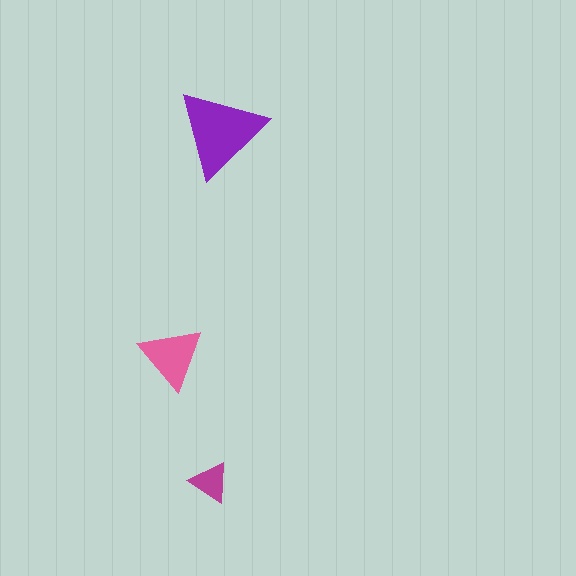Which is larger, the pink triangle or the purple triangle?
The purple one.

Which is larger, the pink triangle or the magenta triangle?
The pink one.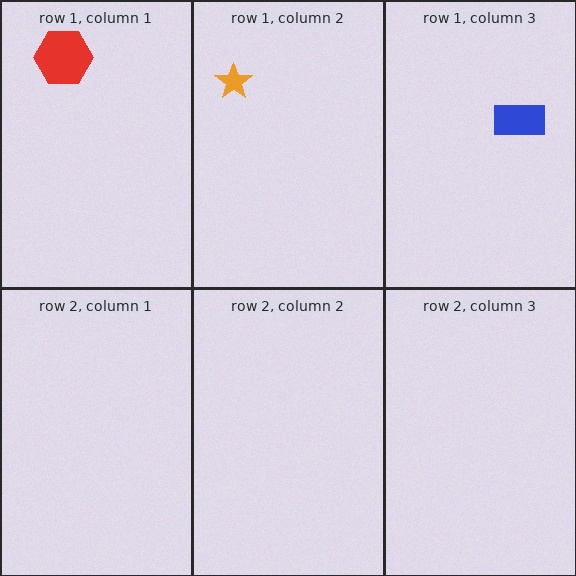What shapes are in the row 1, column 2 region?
The orange star.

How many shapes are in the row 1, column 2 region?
1.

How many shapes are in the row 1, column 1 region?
1.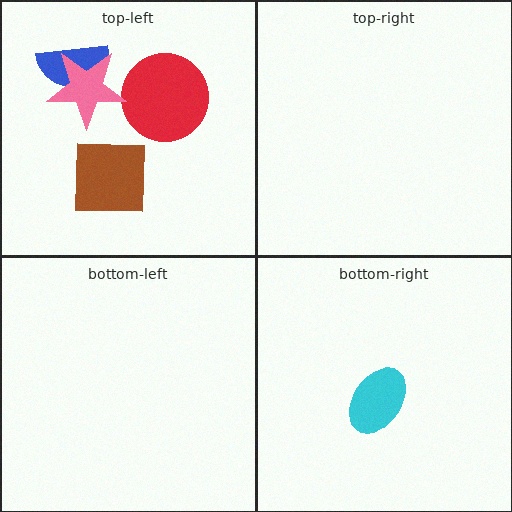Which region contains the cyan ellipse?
The bottom-right region.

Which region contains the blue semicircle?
The top-left region.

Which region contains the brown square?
The top-left region.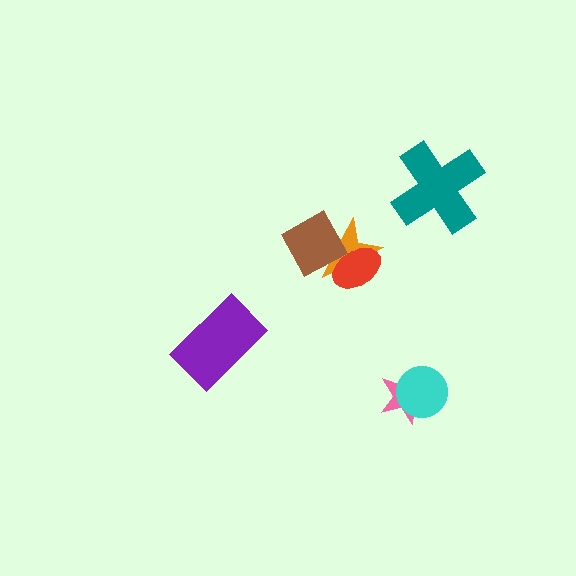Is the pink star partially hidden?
Yes, it is partially covered by another shape.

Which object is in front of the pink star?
The cyan circle is in front of the pink star.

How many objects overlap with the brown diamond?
2 objects overlap with the brown diamond.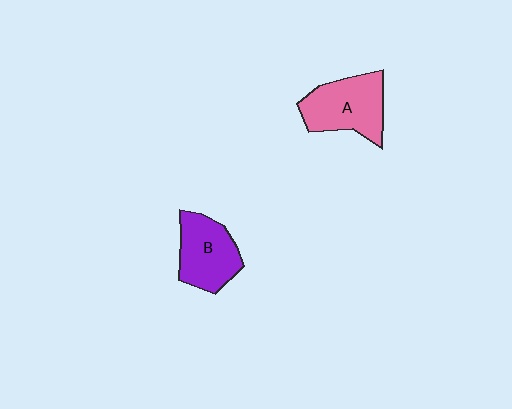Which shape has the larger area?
Shape A (pink).